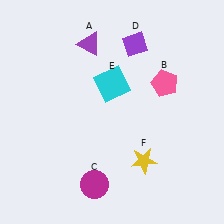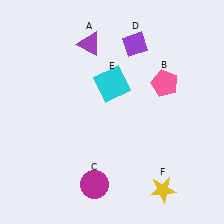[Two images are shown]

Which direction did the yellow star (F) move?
The yellow star (F) moved down.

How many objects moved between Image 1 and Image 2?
1 object moved between the two images.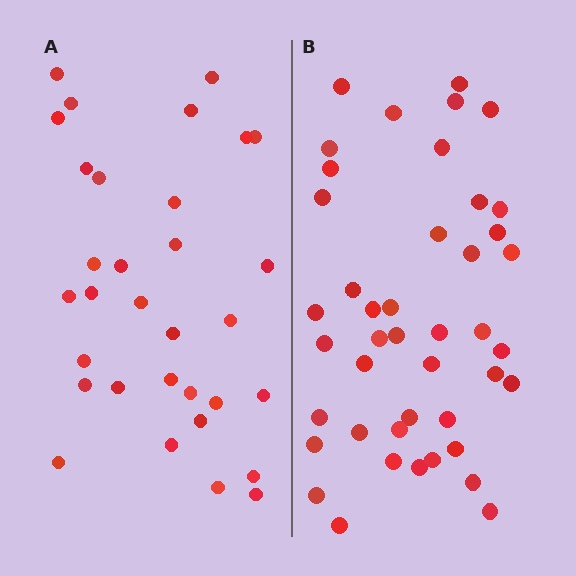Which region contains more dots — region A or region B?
Region B (the right region) has more dots.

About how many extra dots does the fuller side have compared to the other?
Region B has roughly 12 or so more dots than region A.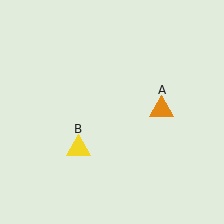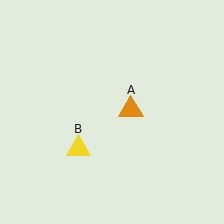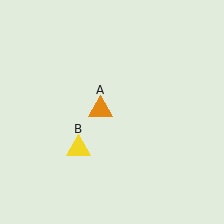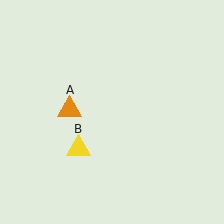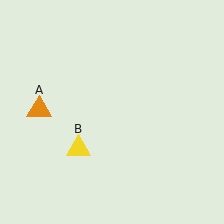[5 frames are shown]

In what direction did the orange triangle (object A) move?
The orange triangle (object A) moved left.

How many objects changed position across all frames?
1 object changed position: orange triangle (object A).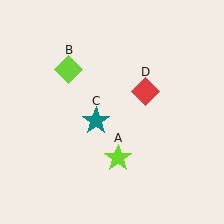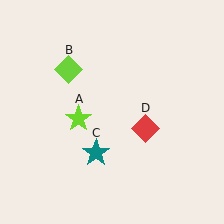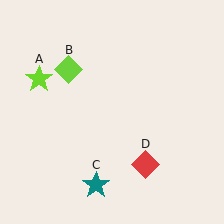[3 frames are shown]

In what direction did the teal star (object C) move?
The teal star (object C) moved down.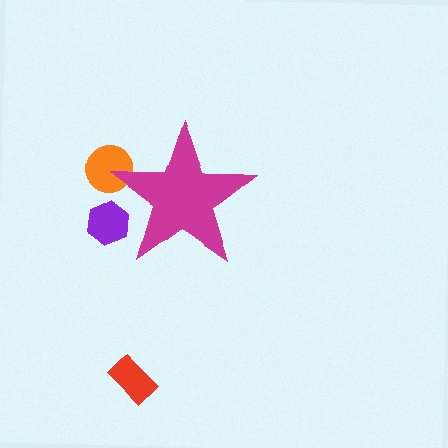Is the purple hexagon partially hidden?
Yes, the purple hexagon is partially hidden behind the magenta star.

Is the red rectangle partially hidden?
No, the red rectangle is fully visible.